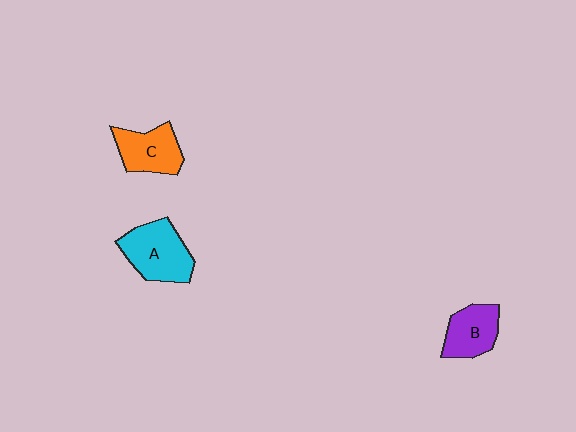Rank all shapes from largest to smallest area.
From largest to smallest: A (cyan), C (orange), B (purple).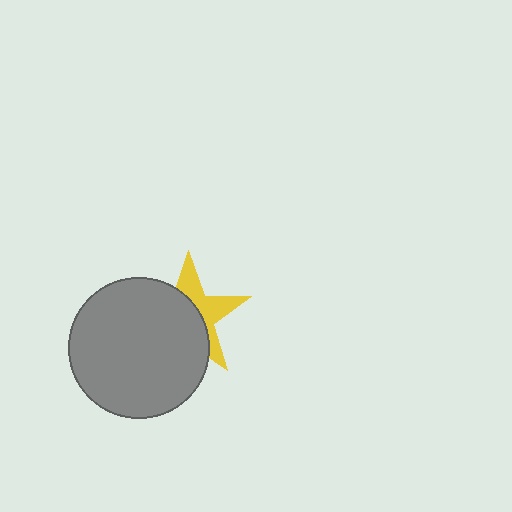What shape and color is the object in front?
The object in front is a gray circle.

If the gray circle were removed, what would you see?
You would see the complete yellow star.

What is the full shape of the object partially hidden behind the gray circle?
The partially hidden object is a yellow star.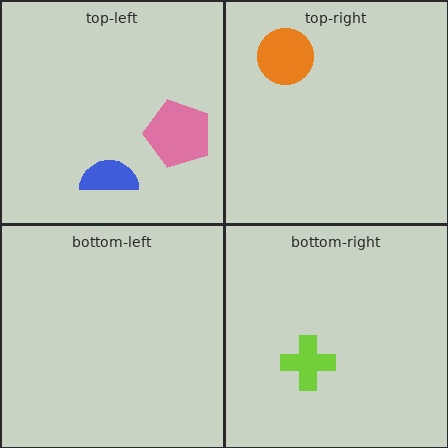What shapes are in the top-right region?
The orange circle.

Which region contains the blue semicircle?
The top-left region.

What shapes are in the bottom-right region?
The lime cross.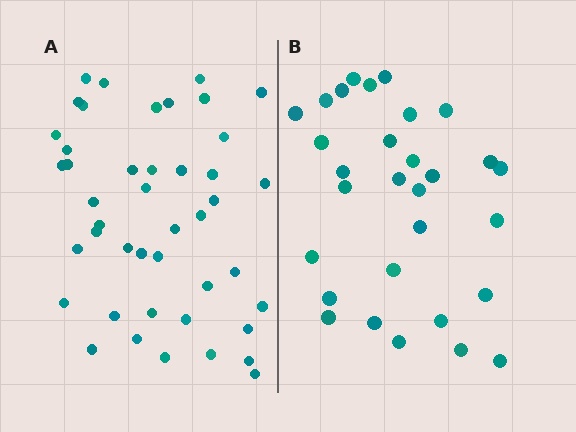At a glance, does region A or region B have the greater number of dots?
Region A (the left region) has more dots.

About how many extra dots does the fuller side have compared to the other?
Region A has approximately 15 more dots than region B.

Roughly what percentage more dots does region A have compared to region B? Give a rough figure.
About 45% more.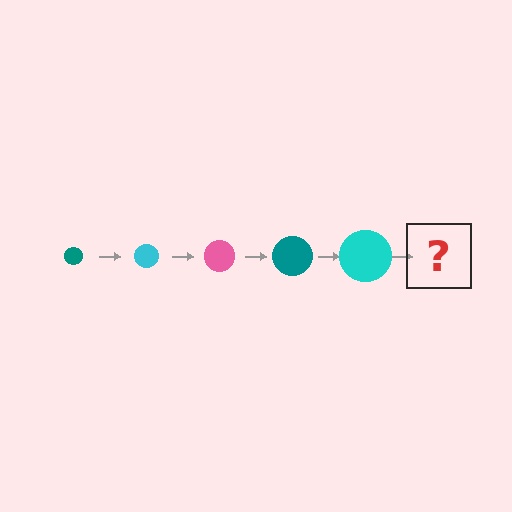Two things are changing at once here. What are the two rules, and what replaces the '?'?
The two rules are that the circle grows larger each step and the color cycles through teal, cyan, and pink. The '?' should be a pink circle, larger than the previous one.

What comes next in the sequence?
The next element should be a pink circle, larger than the previous one.